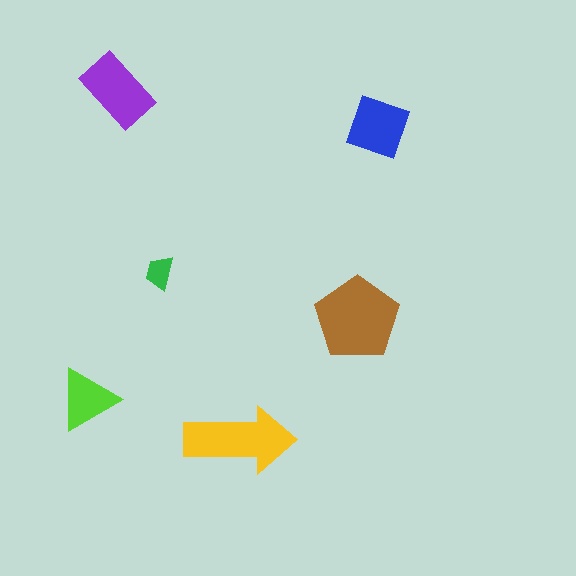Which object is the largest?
The brown pentagon.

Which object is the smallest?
The green trapezoid.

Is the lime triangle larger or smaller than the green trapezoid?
Larger.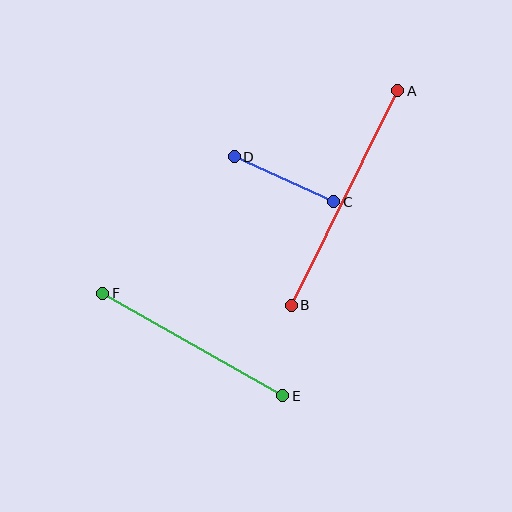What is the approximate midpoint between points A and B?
The midpoint is at approximately (345, 198) pixels.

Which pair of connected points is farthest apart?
Points A and B are farthest apart.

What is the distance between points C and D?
The distance is approximately 110 pixels.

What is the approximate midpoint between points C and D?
The midpoint is at approximately (284, 179) pixels.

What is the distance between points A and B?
The distance is approximately 239 pixels.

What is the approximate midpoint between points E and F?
The midpoint is at approximately (193, 345) pixels.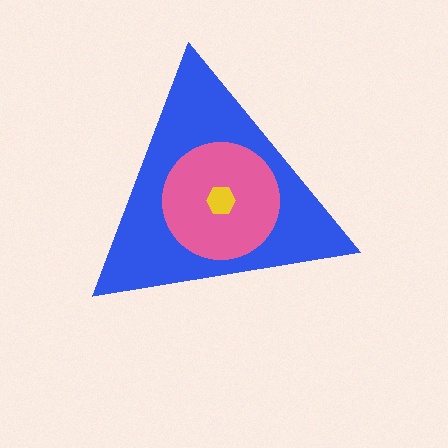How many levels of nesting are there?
3.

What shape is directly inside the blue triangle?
The pink circle.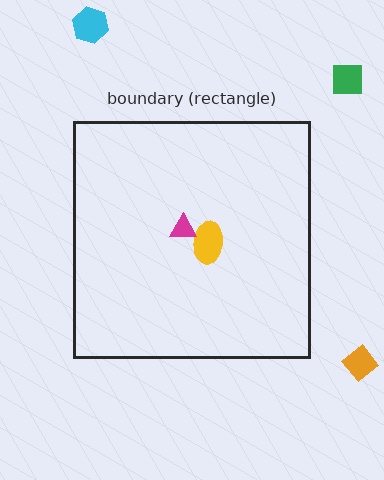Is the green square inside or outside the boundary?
Outside.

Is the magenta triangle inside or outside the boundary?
Inside.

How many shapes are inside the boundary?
2 inside, 3 outside.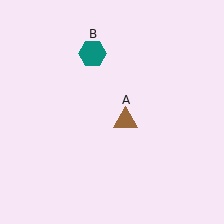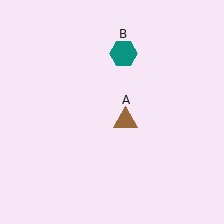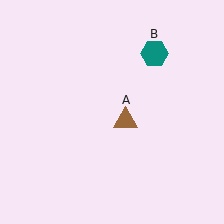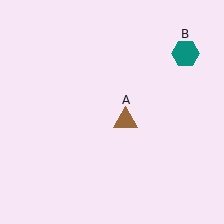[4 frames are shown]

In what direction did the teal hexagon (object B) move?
The teal hexagon (object B) moved right.